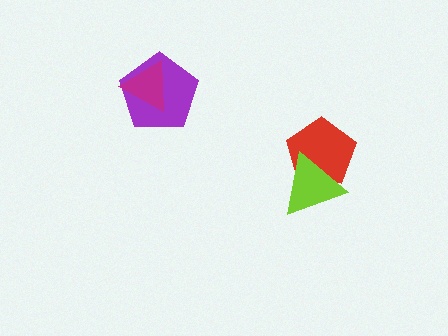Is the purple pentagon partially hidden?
Yes, it is partially covered by another shape.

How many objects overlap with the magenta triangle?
1 object overlaps with the magenta triangle.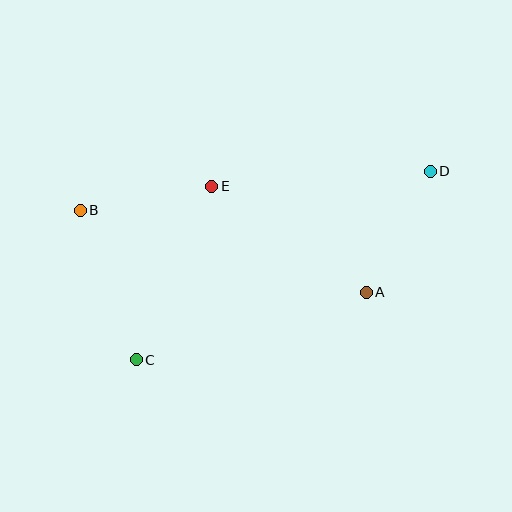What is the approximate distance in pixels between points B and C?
The distance between B and C is approximately 160 pixels.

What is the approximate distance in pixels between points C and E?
The distance between C and E is approximately 189 pixels.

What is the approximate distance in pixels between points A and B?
The distance between A and B is approximately 297 pixels.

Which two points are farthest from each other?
Points B and D are farthest from each other.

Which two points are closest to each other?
Points B and E are closest to each other.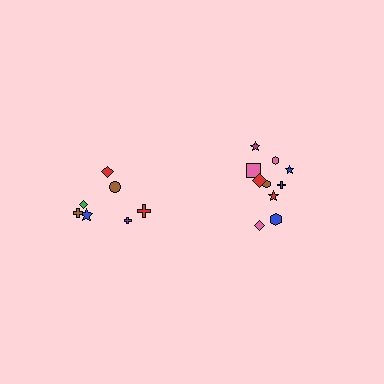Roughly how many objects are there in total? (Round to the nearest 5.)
Roughly 15 objects in total.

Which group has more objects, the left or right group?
The right group.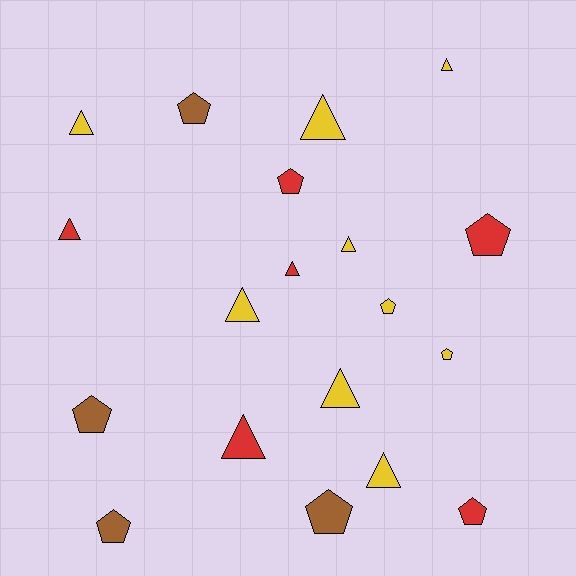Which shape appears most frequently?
Triangle, with 10 objects.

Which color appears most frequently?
Yellow, with 9 objects.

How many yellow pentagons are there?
There are 2 yellow pentagons.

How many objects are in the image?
There are 19 objects.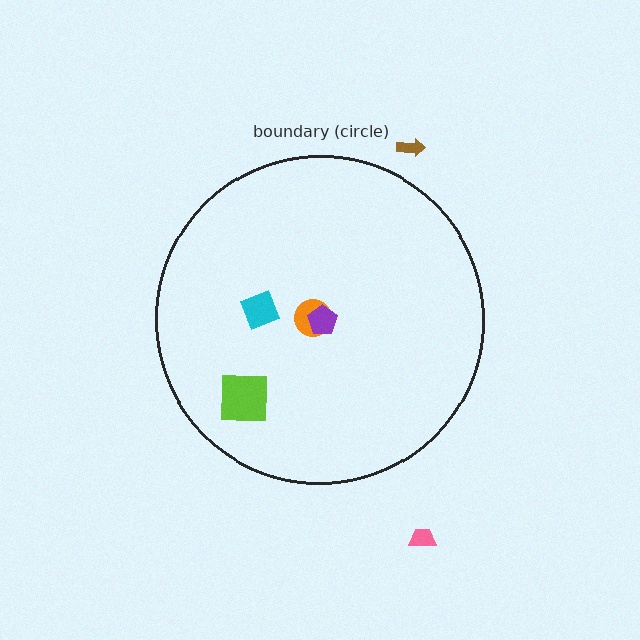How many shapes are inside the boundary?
4 inside, 2 outside.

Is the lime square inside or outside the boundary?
Inside.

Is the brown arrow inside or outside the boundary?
Outside.